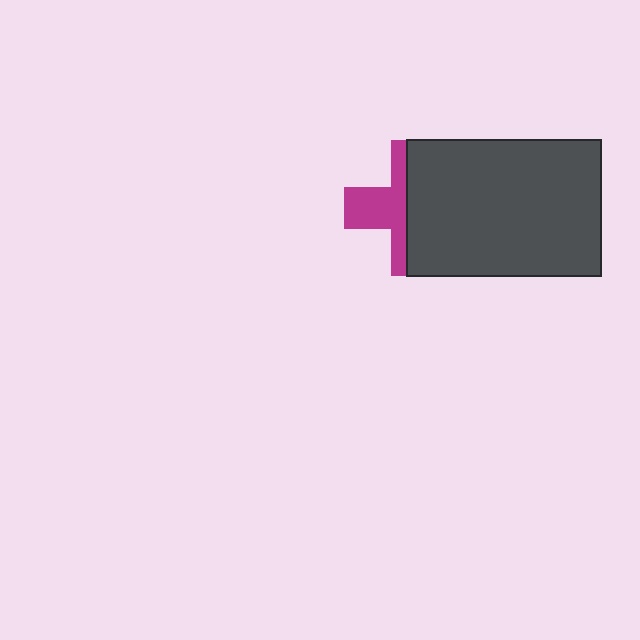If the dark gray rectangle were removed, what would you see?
You would see the complete magenta cross.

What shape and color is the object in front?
The object in front is a dark gray rectangle.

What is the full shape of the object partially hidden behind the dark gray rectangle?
The partially hidden object is a magenta cross.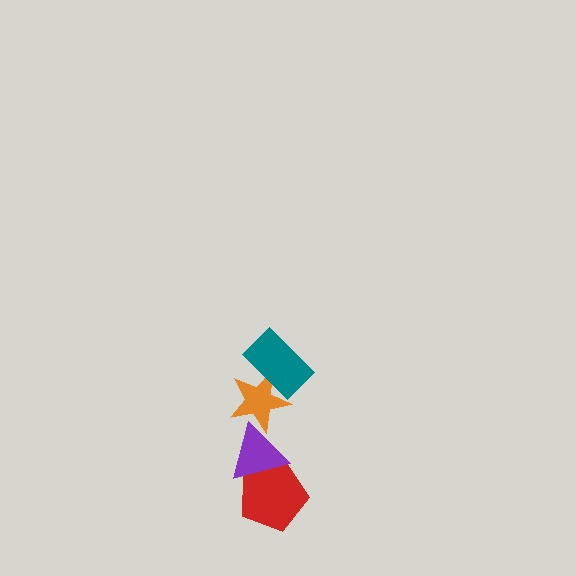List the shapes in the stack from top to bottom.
From top to bottom: the teal rectangle, the orange star, the purple triangle, the red pentagon.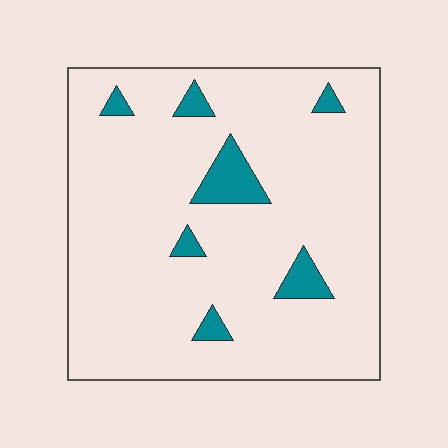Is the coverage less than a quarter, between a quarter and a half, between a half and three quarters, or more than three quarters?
Less than a quarter.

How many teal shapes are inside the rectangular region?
7.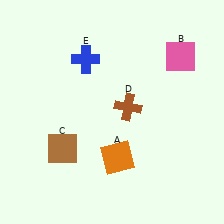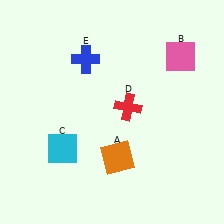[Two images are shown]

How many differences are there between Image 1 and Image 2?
There are 2 differences between the two images.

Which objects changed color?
C changed from brown to cyan. D changed from brown to red.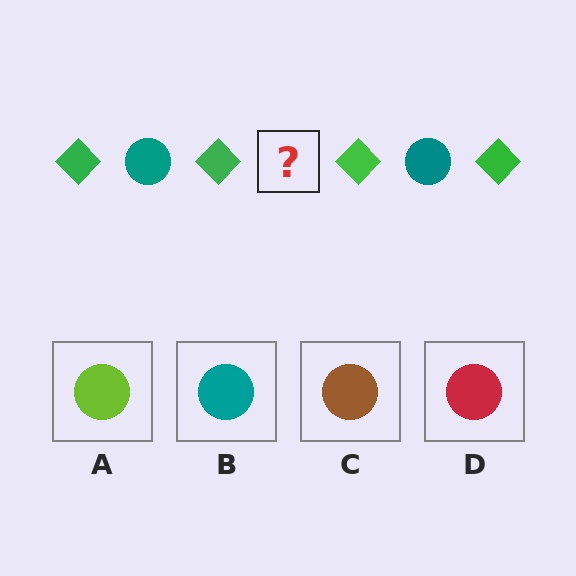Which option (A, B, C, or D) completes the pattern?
B.